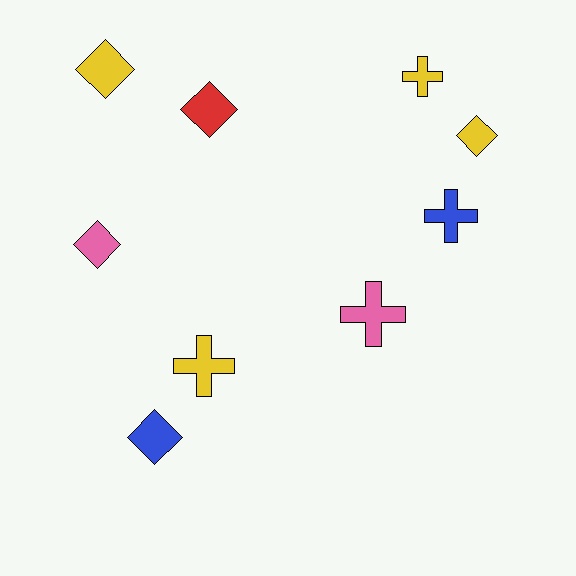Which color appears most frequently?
Yellow, with 4 objects.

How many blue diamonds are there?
There is 1 blue diamond.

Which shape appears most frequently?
Diamond, with 5 objects.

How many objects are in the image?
There are 9 objects.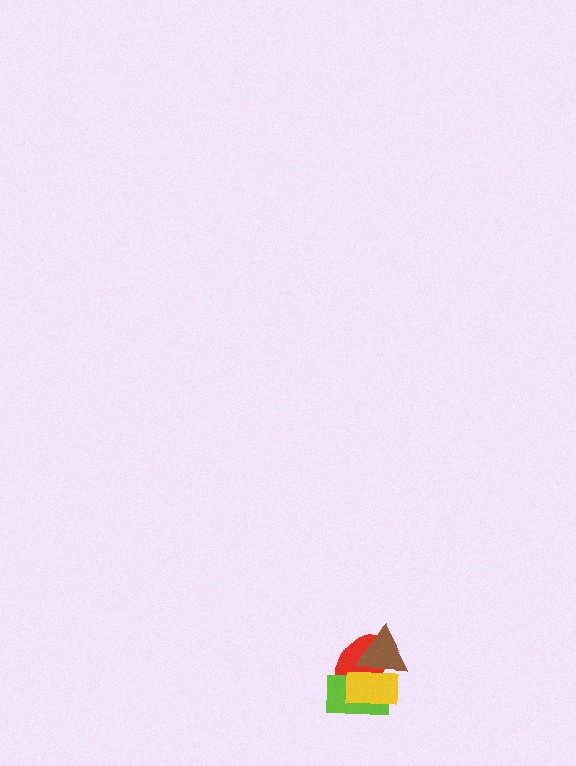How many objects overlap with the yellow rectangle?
3 objects overlap with the yellow rectangle.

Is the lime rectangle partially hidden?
Yes, it is partially covered by another shape.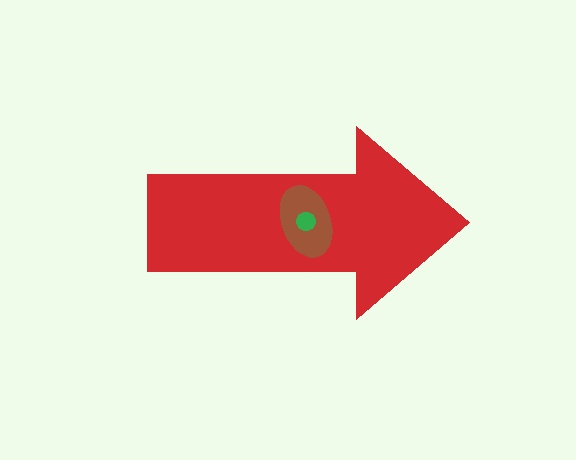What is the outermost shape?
The red arrow.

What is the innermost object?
The green circle.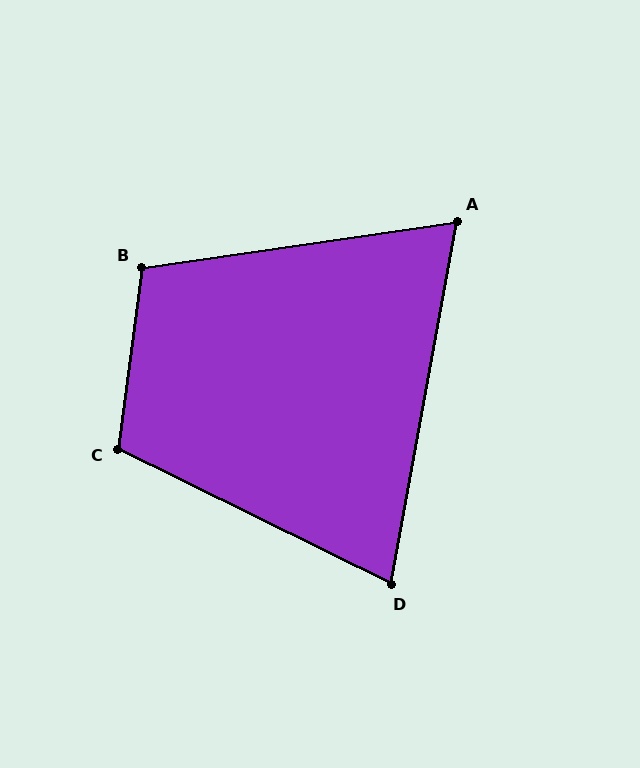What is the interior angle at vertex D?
Approximately 74 degrees (acute).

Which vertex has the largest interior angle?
C, at approximately 109 degrees.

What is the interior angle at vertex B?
Approximately 106 degrees (obtuse).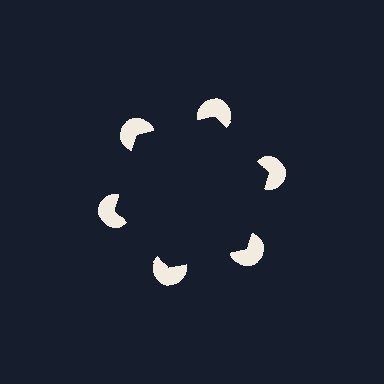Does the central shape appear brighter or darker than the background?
It typically appears slightly darker than the background, even though no actual brightness change is drawn.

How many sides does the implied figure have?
6 sides.